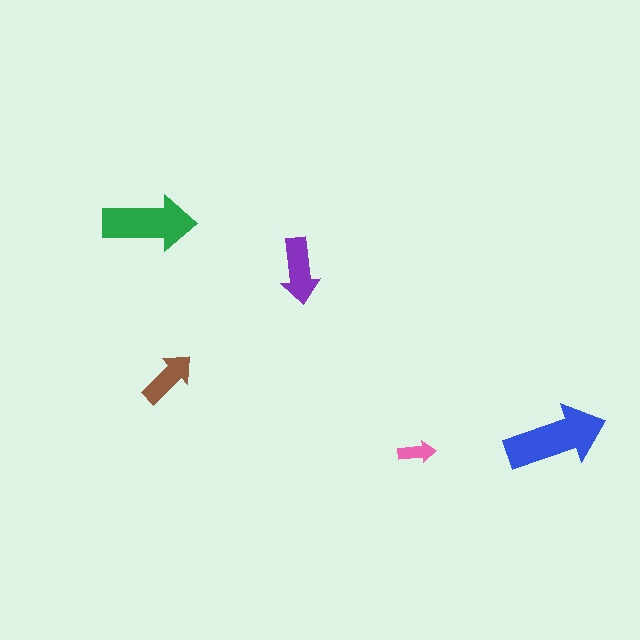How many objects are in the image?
There are 5 objects in the image.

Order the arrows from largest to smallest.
the blue one, the green one, the purple one, the brown one, the pink one.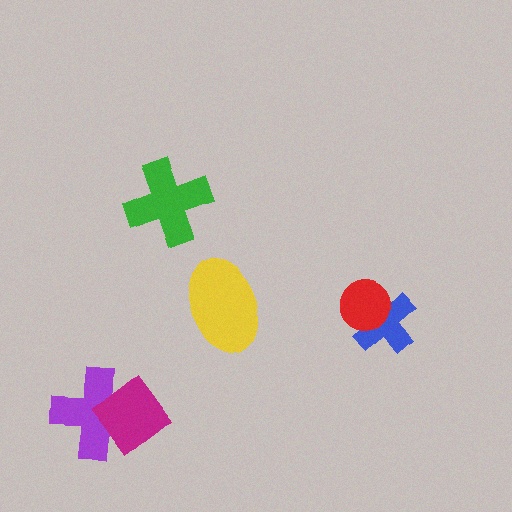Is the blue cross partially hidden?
Yes, it is partially covered by another shape.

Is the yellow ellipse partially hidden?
No, no other shape covers it.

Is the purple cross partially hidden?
Yes, it is partially covered by another shape.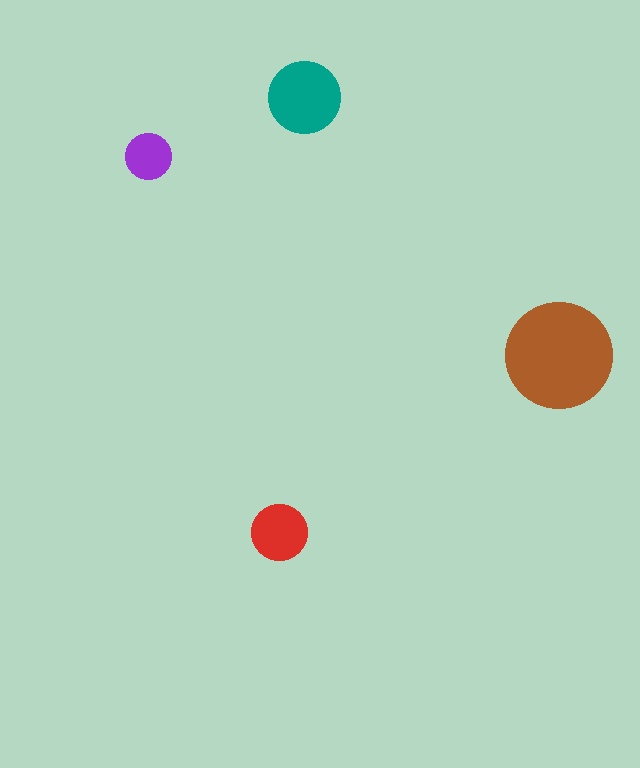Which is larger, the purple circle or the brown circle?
The brown one.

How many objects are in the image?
There are 4 objects in the image.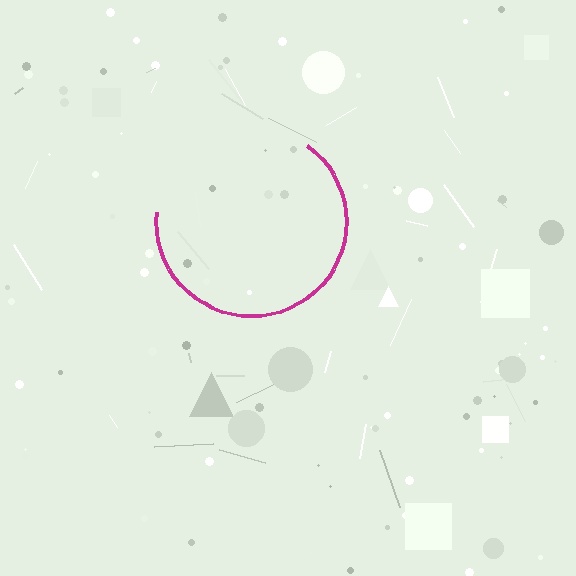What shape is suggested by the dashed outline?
The dashed outline suggests a circle.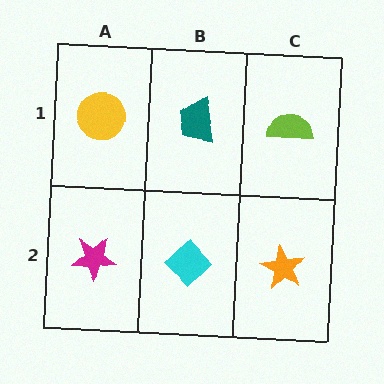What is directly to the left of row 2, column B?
A magenta star.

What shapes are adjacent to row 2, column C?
A lime semicircle (row 1, column C), a cyan diamond (row 2, column B).